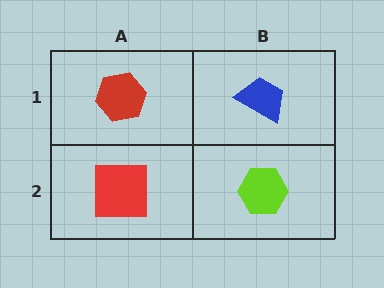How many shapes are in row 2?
2 shapes.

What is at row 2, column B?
A lime hexagon.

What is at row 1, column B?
A blue trapezoid.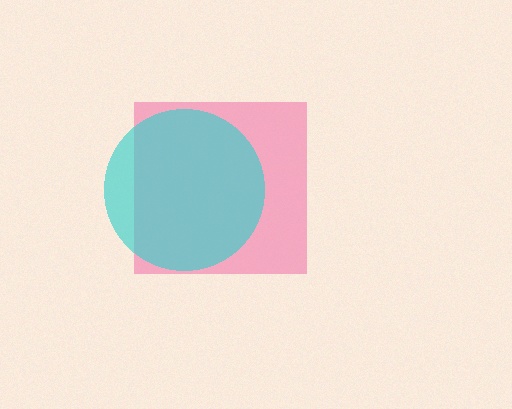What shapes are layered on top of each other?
The layered shapes are: a pink square, a cyan circle.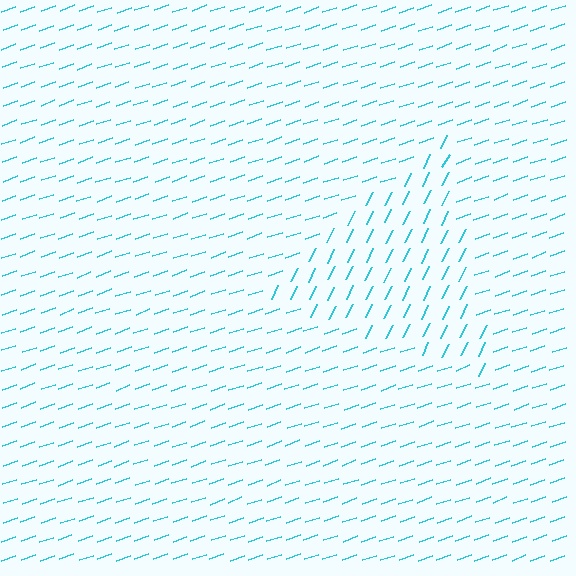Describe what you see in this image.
The image is filled with small cyan line segments. A triangle region in the image has lines oriented differently from the surrounding lines, creating a visible texture boundary.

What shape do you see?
I see a triangle.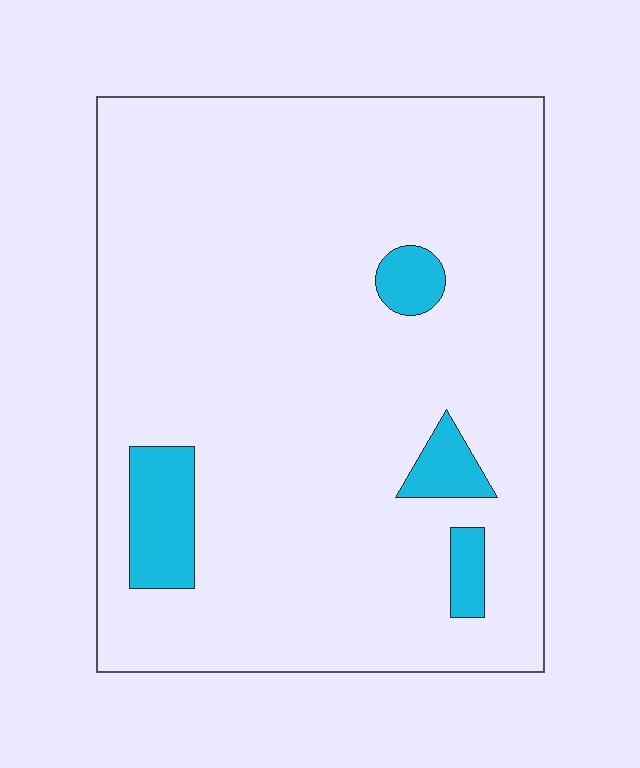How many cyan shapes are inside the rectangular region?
4.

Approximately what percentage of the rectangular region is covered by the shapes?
Approximately 10%.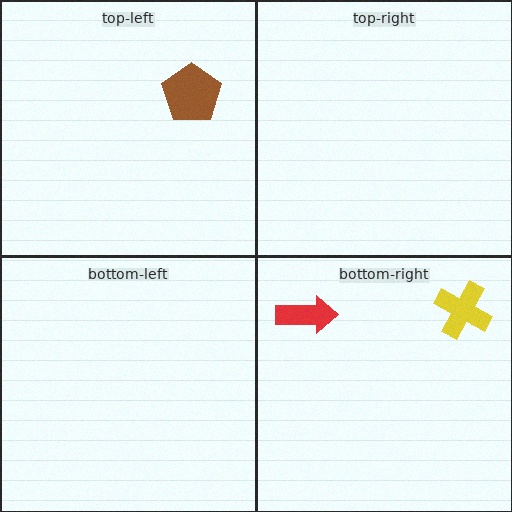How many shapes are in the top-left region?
1.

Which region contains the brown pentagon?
The top-left region.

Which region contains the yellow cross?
The bottom-right region.